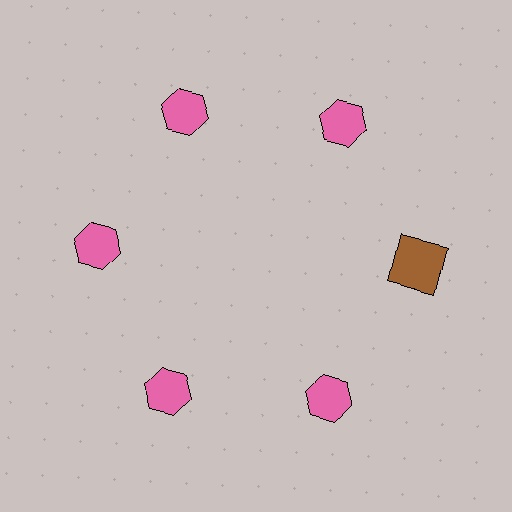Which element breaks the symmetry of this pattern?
The brown square at roughly the 3 o'clock position breaks the symmetry. All other shapes are pink hexagons.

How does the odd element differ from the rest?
It differs in both color (brown instead of pink) and shape (square instead of hexagon).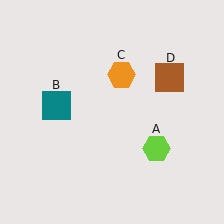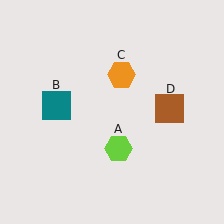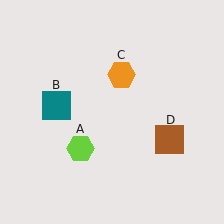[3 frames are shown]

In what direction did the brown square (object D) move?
The brown square (object D) moved down.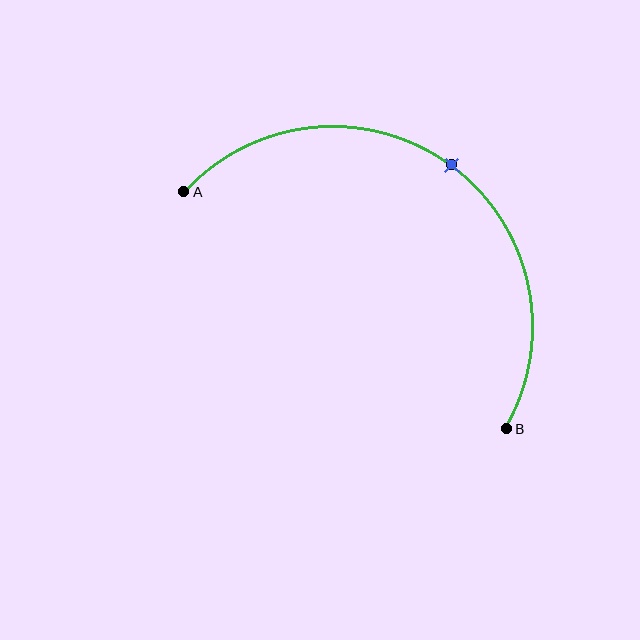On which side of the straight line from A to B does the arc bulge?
The arc bulges above and to the right of the straight line connecting A and B.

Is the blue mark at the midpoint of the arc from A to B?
Yes. The blue mark lies on the arc at equal arc-length from both A and B — it is the arc midpoint.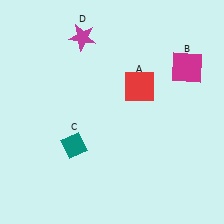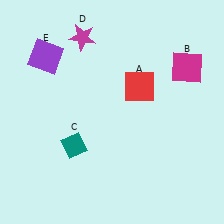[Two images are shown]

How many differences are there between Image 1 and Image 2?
There is 1 difference between the two images.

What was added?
A purple square (E) was added in Image 2.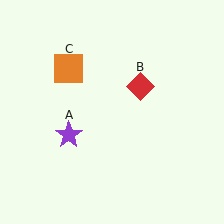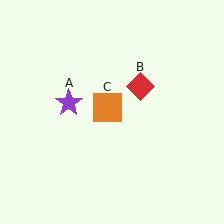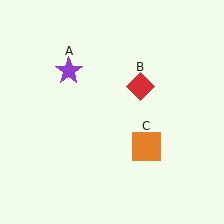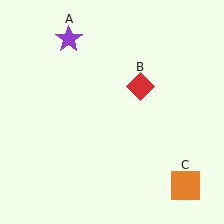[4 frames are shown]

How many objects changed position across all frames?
2 objects changed position: purple star (object A), orange square (object C).